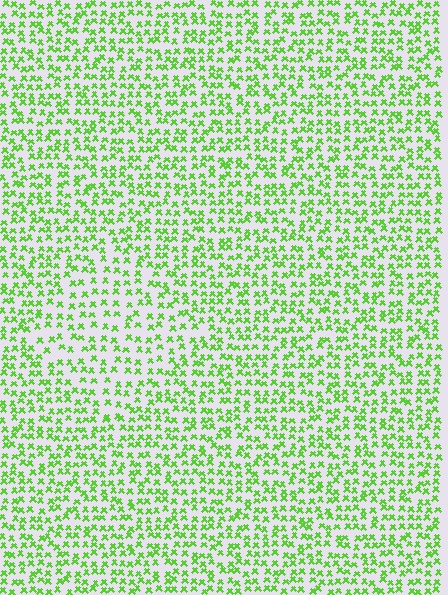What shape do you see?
I see a diamond.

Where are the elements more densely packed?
The elements are more densely packed outside the diamond boundary.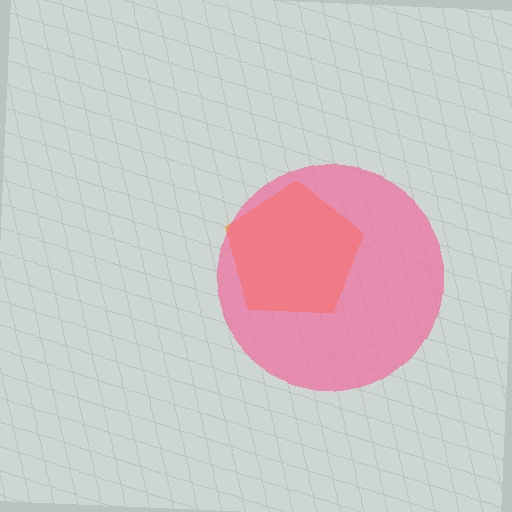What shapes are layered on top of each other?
The layered shapes are: an orange pentagon, a pink circle.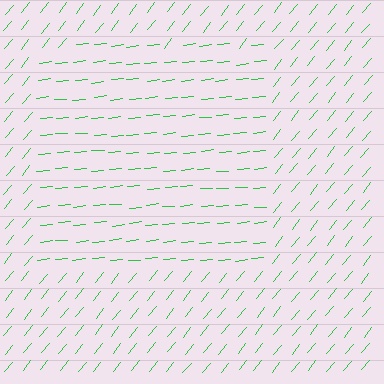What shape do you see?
I see a rectangle.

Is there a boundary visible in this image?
Yes, there is a texture boundary formed by a change in line orientation.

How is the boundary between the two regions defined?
The boundary is defined purely by a change in line orientation (approximately 45 degrees difference). All lines are the same color and thickness.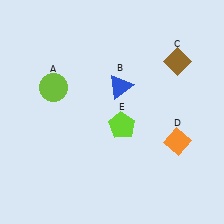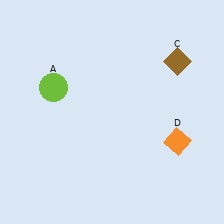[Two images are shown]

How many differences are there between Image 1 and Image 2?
There are 2 differences between the two images.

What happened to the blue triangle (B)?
The blue triangle (B) was removed in Image 2. It was in the top-right area of Image 1.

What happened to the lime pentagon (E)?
The lime pentagon (E) was removed in Image 2. It was in the bottom-right area of Image 1.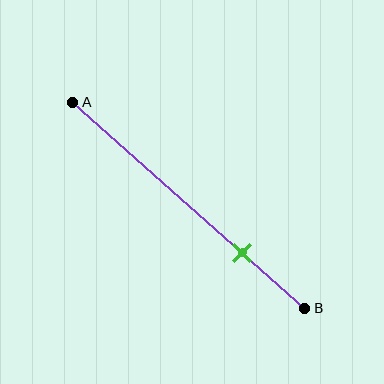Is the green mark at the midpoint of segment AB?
No, the mark is at about 75% from A, not at the 50% midpoint.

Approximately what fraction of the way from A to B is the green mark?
The green mark is approximately 75% of the way from A to B.